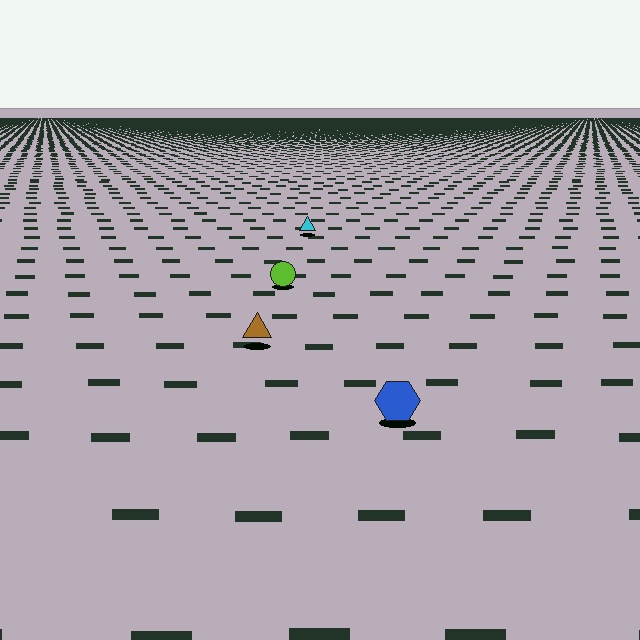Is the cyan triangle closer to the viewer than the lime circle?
No. The lime circle is closer — you can tell from the texture gradient: the ground texture is coarser near it.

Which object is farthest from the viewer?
The cyan triangle is farthest from the viewer. It appears smaller and the ground texture around it is denser.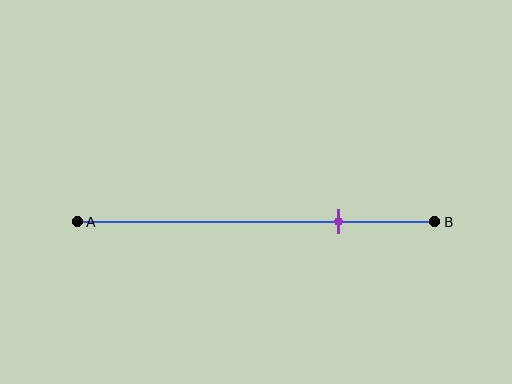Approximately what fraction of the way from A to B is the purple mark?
The purple mark is approximately 75% of the way from A to B.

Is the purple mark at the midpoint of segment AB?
No, the mark is at about 75% from A, not at the 50% midpoint.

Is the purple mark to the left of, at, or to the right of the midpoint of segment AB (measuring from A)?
The purple mark is to the right of the midpoint of segment AB.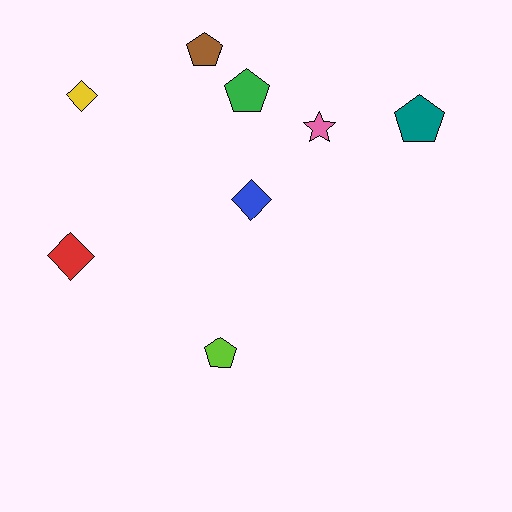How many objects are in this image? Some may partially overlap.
There are 8 objects.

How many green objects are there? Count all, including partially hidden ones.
There is 1 green object.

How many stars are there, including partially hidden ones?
There is 1 star.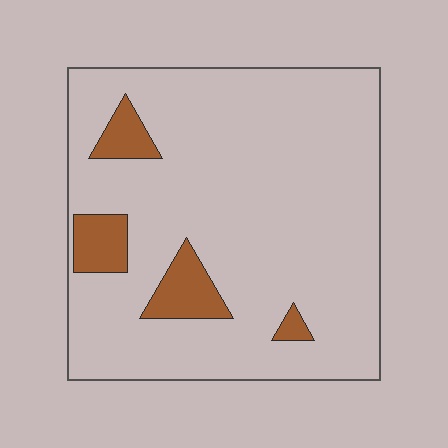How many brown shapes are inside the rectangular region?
4.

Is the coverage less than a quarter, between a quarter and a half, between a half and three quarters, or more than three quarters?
Less than a quarter.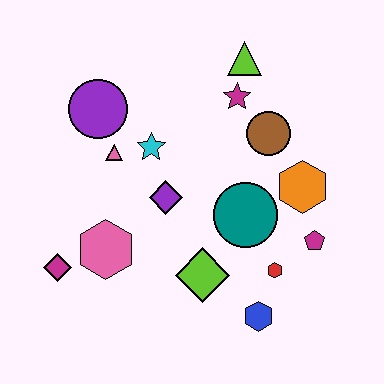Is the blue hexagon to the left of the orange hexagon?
Yes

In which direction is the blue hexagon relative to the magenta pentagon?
The blue hexagon is below the magenta pentagon.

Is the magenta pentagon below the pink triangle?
Yes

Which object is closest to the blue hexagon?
The red hexagon is closest to the blue hexagon.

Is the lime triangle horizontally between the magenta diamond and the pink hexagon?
No